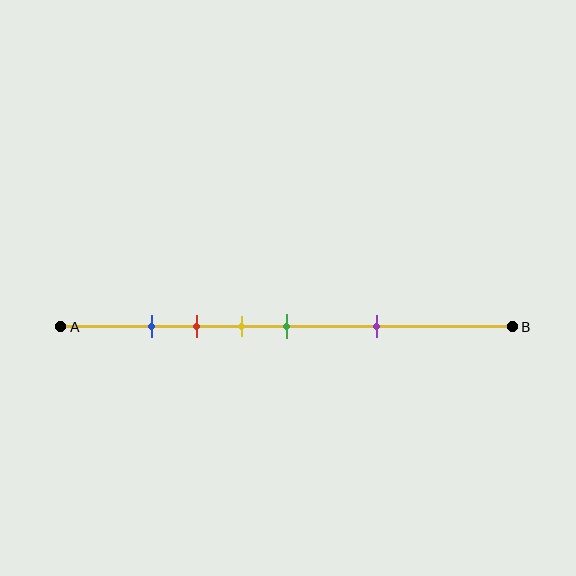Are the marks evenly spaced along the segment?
No, the marks are not evenly spaced.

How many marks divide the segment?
There are 5 marks dividing the segment.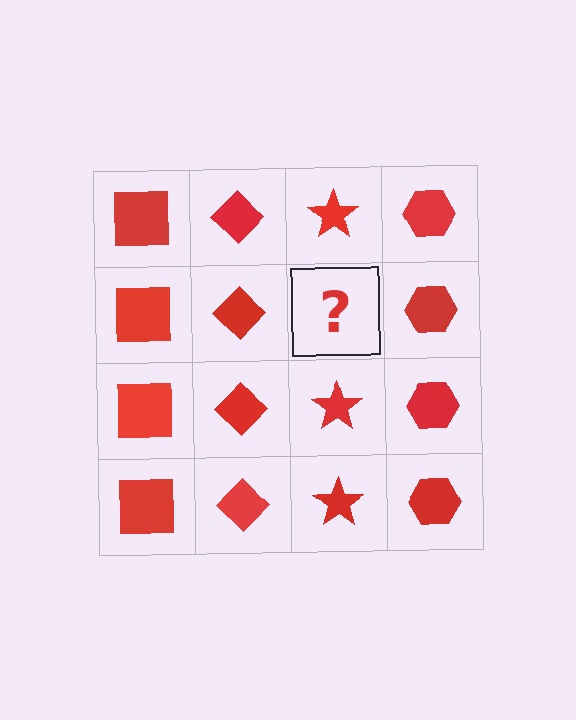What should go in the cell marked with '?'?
The missing cell should contain a red star.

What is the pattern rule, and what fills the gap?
The rule is that each column has a consistent shape. The gap should be filled with a red star.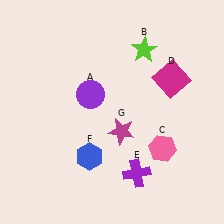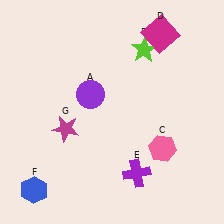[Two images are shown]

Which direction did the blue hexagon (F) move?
The blue hexagon (F) moved left.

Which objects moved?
The objects that moved are: the magenta square (D), the blue hexagon (F), the magenta star (G).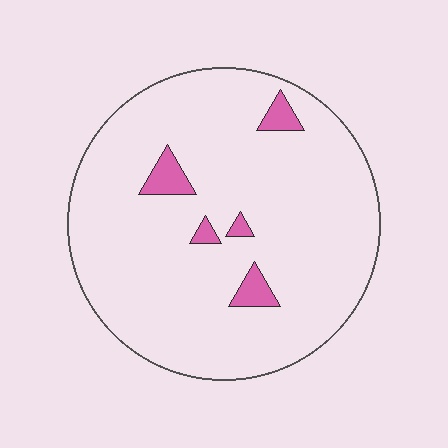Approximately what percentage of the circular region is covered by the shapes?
Approximately 5%.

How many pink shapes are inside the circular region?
5.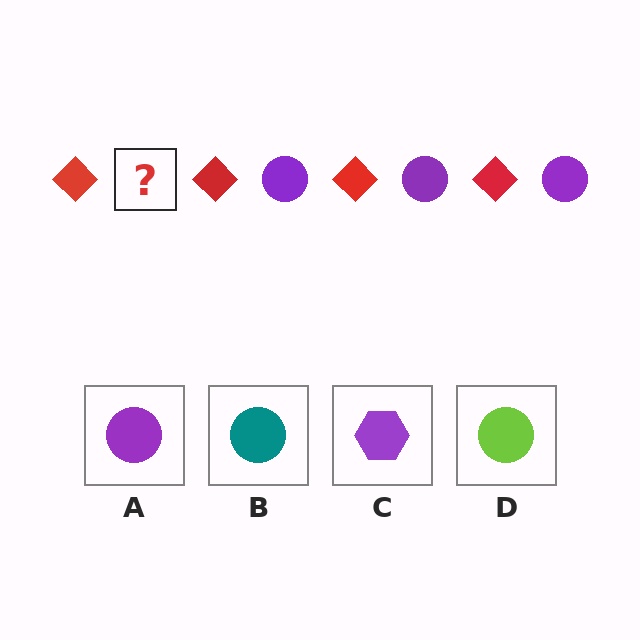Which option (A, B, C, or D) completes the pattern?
A.